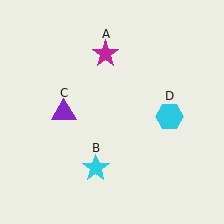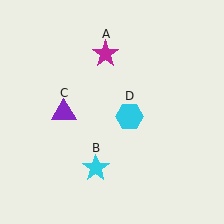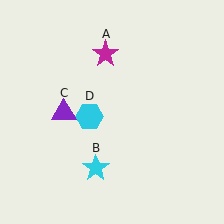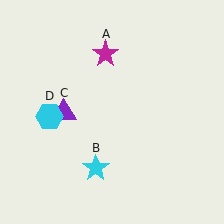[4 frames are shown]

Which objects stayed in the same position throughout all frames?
Magenta star (object A) and cyan star (object B) and purple triangle (object C) remained stationary.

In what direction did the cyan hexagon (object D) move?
The cyan hexagon (object D) moved left.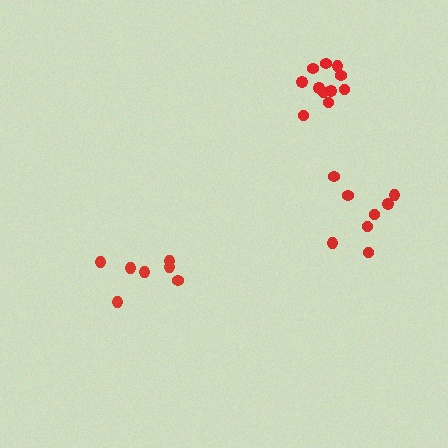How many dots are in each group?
Group 1: 8 dots, Group 2: 11 dots, Group 3: 7 dots (26 total).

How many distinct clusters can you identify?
There are 3 distinct clusters.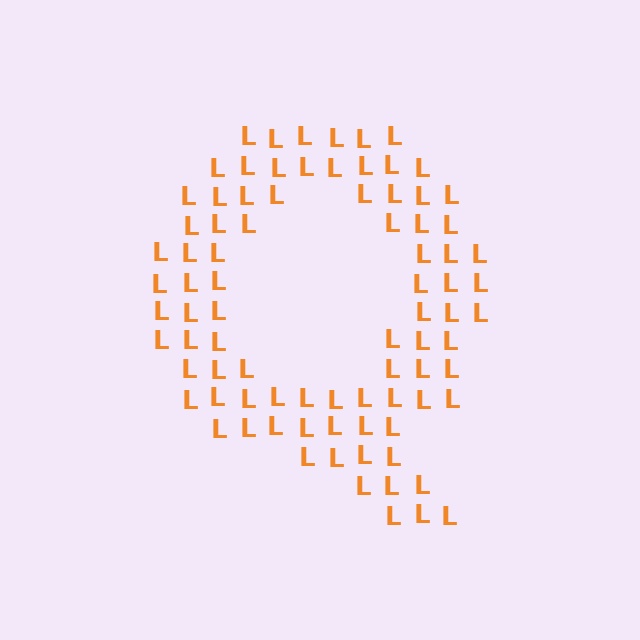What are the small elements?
The small elements are letter L's.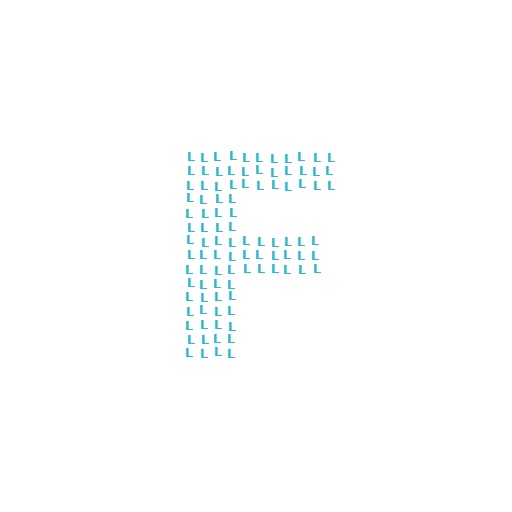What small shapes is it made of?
It is made of small letter L's.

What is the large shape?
The large shape is the letter F.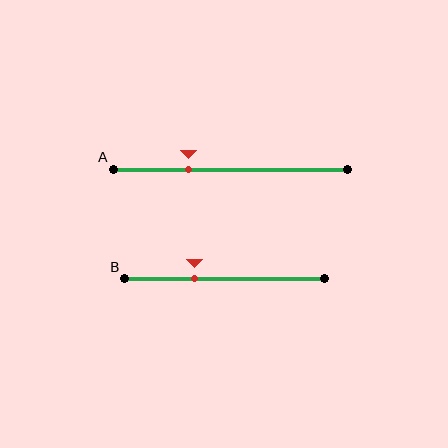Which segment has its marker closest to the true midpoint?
Segment B has its marker closest to the true midpoint.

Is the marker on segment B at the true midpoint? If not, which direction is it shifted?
No, the marker on segment B is shifted to the left by about 15% of the segment length.